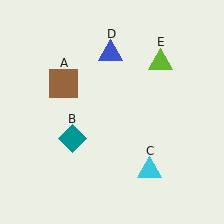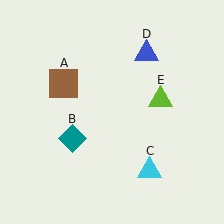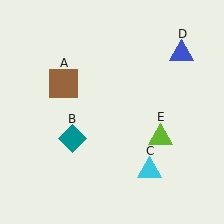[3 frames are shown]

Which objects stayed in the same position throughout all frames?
Brown square (object A) and teal diamond (object B) and cyan triangle (object C) remained stationary.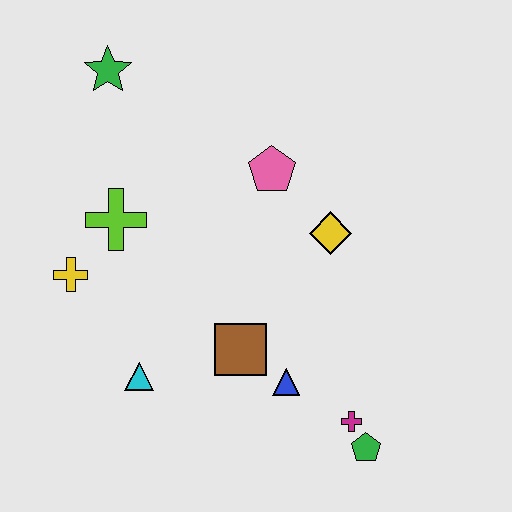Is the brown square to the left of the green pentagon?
Yes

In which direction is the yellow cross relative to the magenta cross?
The yellow cross is to the left of the magenta cross.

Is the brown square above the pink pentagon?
No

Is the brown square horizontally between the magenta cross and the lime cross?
Yes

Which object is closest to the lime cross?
The yellow cross is closest to the lime cross.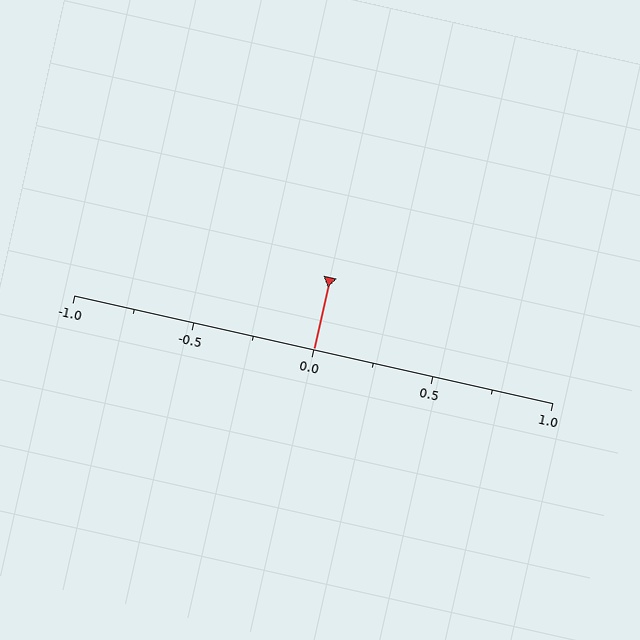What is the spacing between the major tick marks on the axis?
The major ticks are spaced 0.5 apart.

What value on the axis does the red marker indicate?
The marker indicates approximately 0.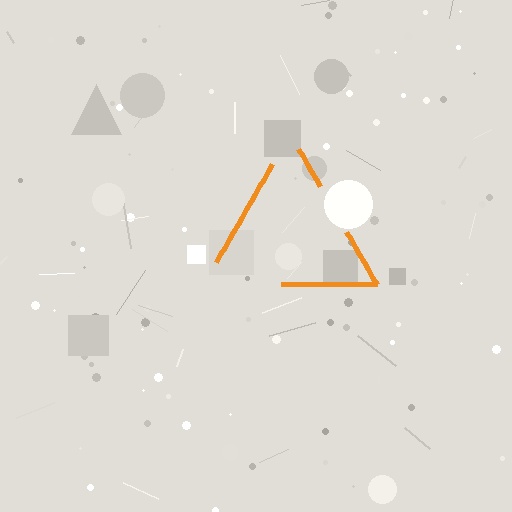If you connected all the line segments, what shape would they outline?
They would outline a triangle.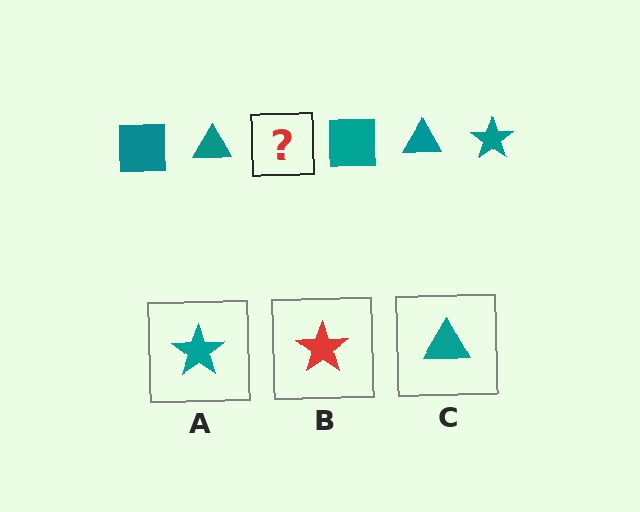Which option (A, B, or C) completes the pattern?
A.